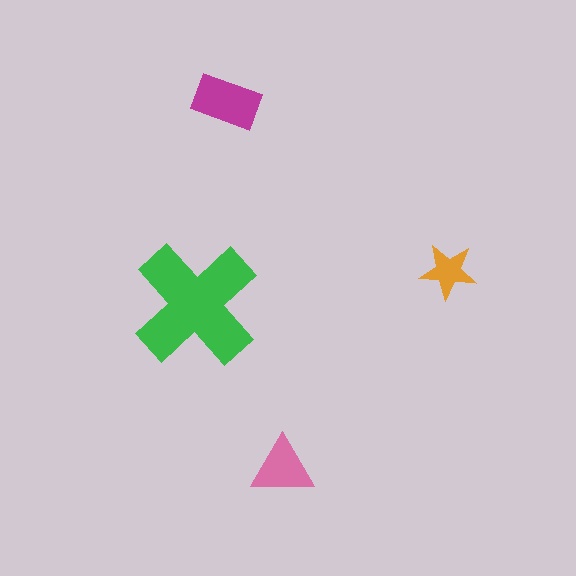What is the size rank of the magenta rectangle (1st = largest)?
2nd.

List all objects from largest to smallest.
The green cross, the magenta rectangle, the pink triangle, the orange star.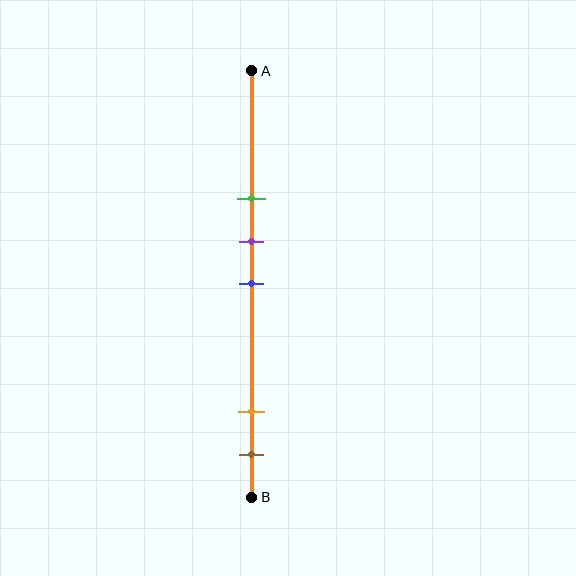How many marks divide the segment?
There are 5 marks dividing the segment.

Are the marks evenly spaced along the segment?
No, the marks are not evenly spaced.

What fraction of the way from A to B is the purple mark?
The purple mark is approximately 40% (0.4) of the way from A to B.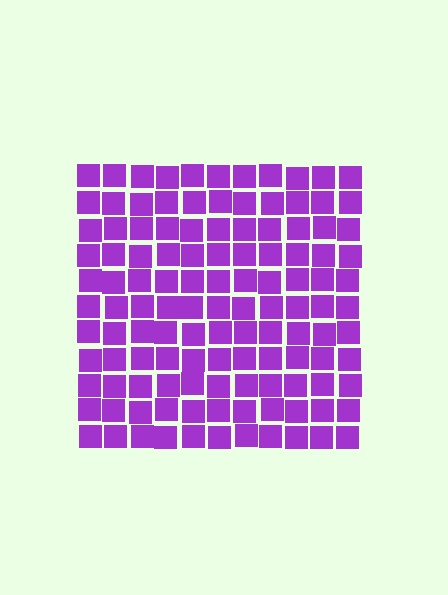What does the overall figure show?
The overall figure shows a square.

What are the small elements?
The small elements are squares.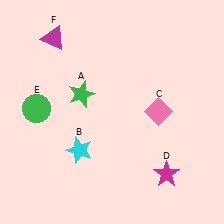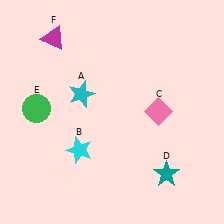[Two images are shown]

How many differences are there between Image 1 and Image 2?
There are 2 differences between the two images.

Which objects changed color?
A changed from green to cyan. D changed from magenta to teal.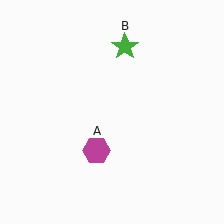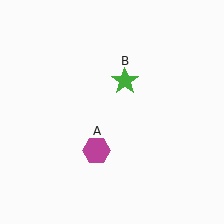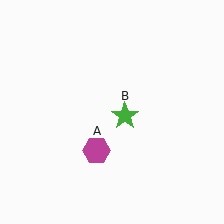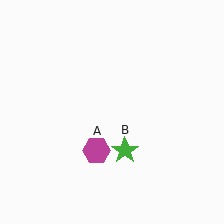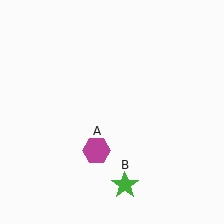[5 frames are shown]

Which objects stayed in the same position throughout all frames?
Magenta hexagon (object A) remained stationary.